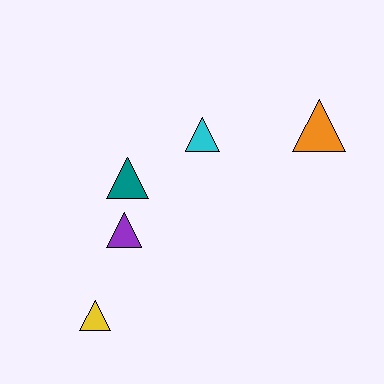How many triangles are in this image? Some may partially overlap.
There are 5 triangles.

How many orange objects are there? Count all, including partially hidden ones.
There is 1 orange object.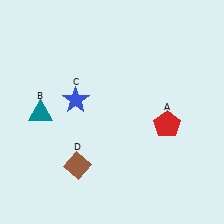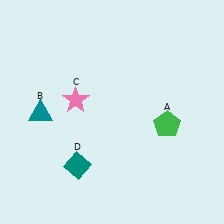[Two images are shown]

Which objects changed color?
A changed from red to green. C changed from blue to pink. D changed from brown to teal.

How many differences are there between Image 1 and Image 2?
There are 3 differences between the two images.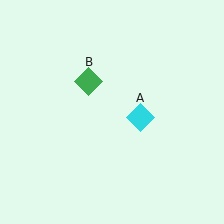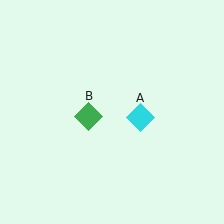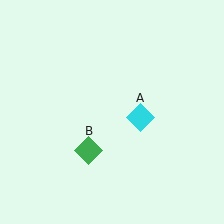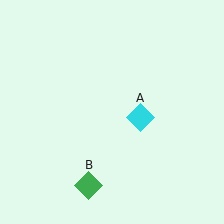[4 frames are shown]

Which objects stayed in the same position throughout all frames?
Cyan diamond (object A) remained stationary.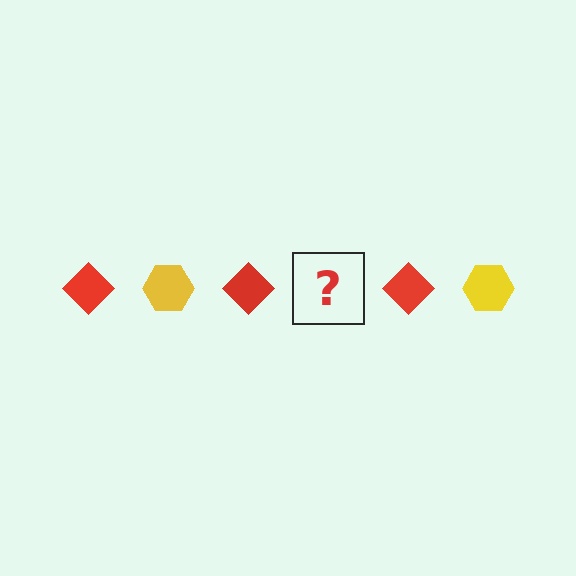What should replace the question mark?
The question mark should be replaced with a yellow hexagon.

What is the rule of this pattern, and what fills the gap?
The rule is that the pattern alternates between red diamond and yellow hexagon. The gap should be filled with a yellow hexagon.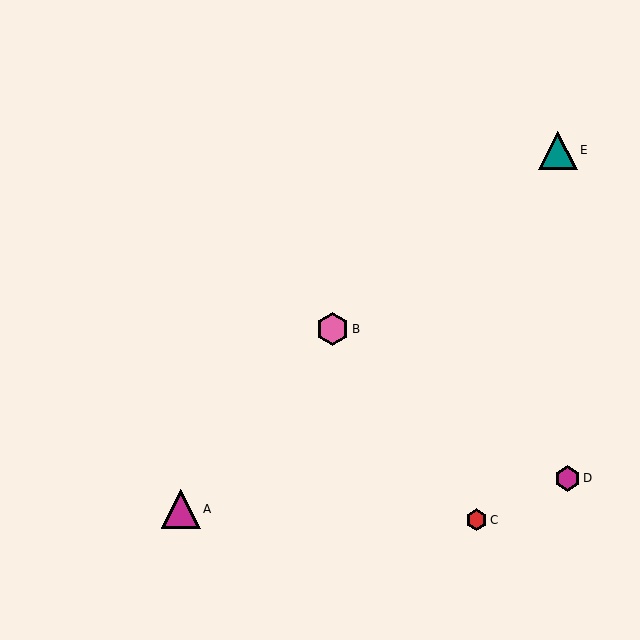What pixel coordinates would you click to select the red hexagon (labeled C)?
Click at (476, 520) to select the red hexagon C.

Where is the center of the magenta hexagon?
The center of the magenta hexagon is at (568, 478).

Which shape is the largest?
The teal triangle (labeled E) is the largest.